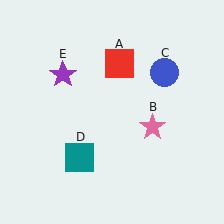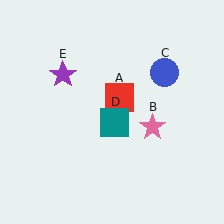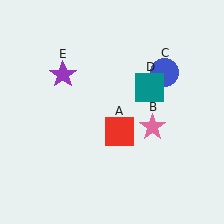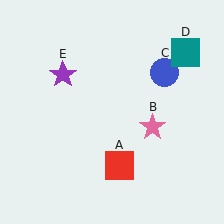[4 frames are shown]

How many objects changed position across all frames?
2 objects changed position: red square (object A), teal square (object D).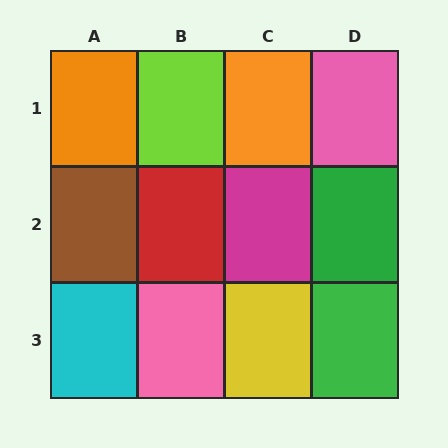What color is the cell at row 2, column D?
Green.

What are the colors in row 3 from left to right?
Cyan, pink, yellow, green.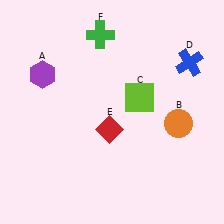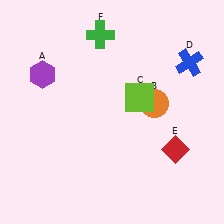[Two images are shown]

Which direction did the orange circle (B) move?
The orange circle (B) moved left.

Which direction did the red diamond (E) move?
The red diamond (E) moved right.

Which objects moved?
The objects that moved are: the orange circle (B), the red diamond (E).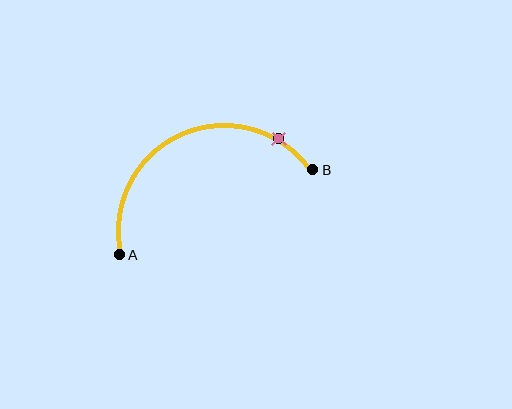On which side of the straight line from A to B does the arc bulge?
The arc bulges above the straight line connecting A and B.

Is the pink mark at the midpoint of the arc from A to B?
No. The pink mark lies on the arc but is closer to endpoint B. The arc midpoint would be at the point on the curve equidistant along the arc from both A and B.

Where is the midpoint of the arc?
The arc midpoint is the point on the curve farthest from the straight line joining A and B. It sits above that line.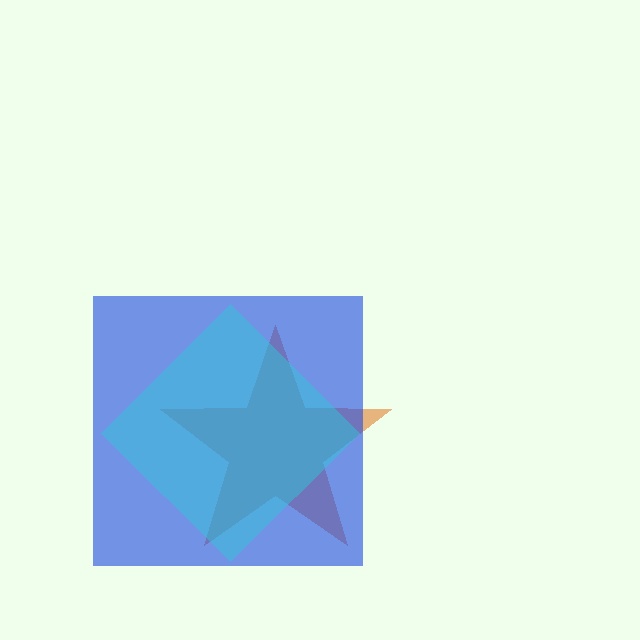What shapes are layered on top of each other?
The layered shapes are: an orange star, a blue square, a cyan diamond.